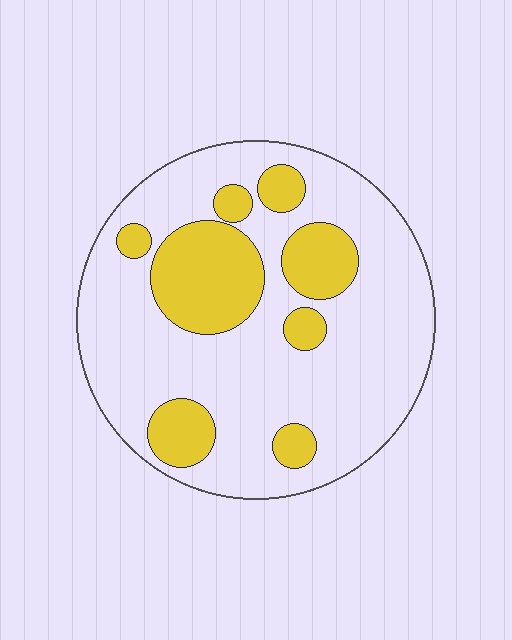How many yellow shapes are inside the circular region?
8.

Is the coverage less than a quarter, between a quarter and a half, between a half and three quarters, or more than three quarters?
Between a quarter and a half.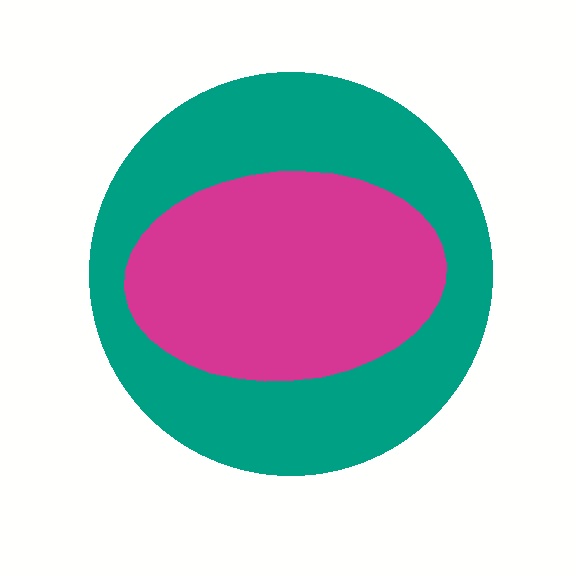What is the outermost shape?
The teal circle.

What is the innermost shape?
The magenta ellipse.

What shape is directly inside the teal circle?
The magenta ellipse.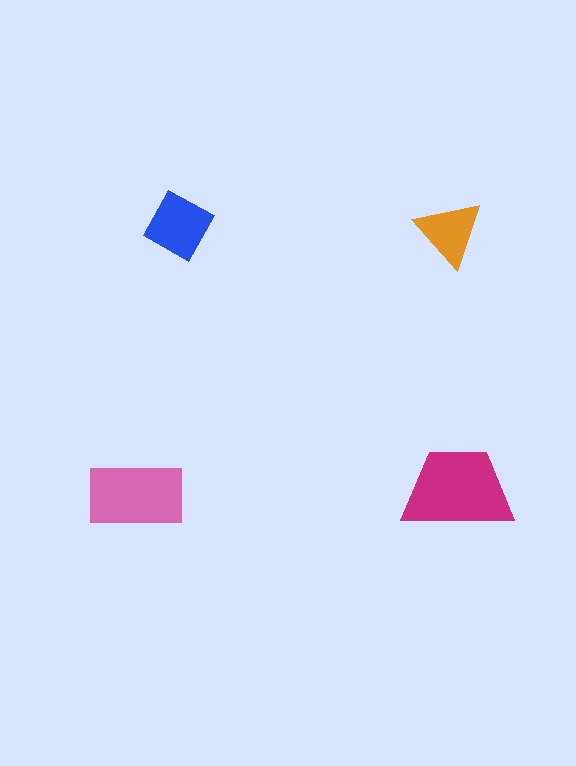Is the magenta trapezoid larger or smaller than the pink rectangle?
Larger.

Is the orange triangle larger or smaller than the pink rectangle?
Smaller.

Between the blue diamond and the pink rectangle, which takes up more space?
The pink rectangle.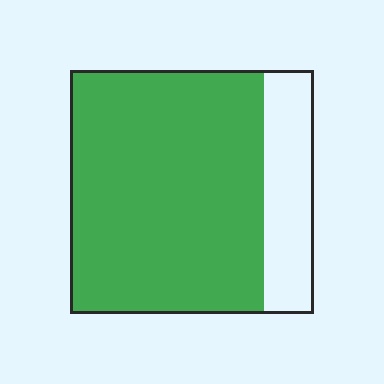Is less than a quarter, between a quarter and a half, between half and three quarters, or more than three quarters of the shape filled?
More than three quarters.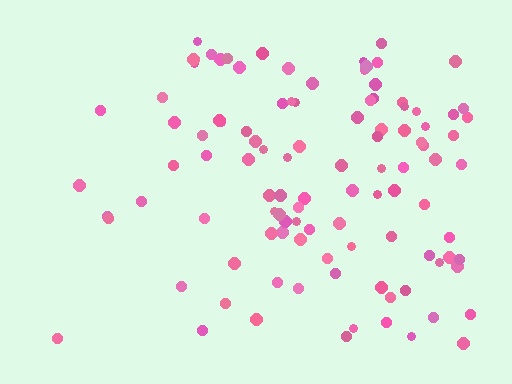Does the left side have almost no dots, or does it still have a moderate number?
Still a moderate number, just noticeably fewer than the right.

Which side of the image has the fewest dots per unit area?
The left.